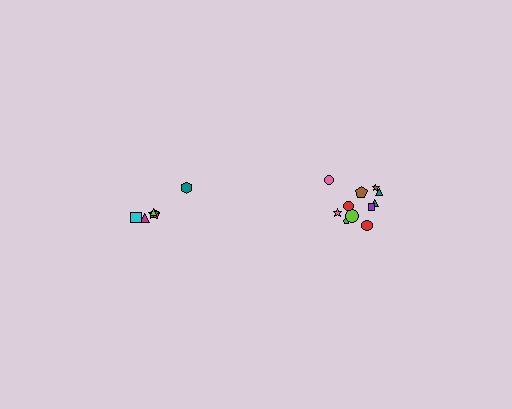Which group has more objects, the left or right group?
The right group.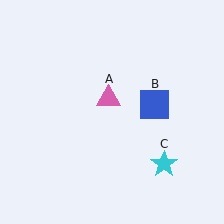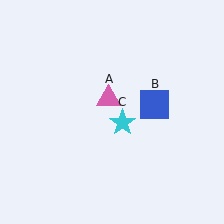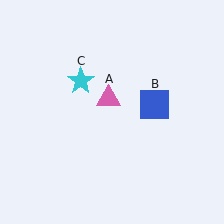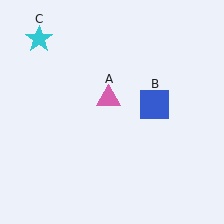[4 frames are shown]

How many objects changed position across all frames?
1 object changed position: cyan star (object C).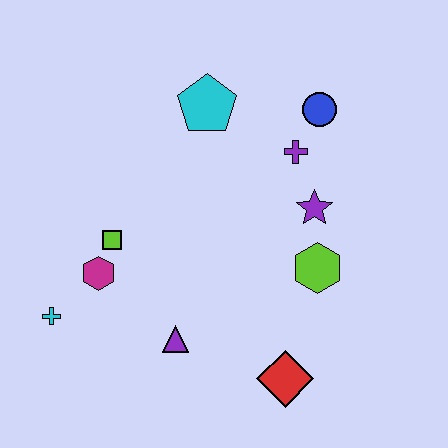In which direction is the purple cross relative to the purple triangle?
The purple cross is above the purple triangle.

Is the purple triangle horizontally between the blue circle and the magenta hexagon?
Yes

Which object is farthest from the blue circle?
The cyan cross is farthest from the blue circle.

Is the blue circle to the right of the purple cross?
Yes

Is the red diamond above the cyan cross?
No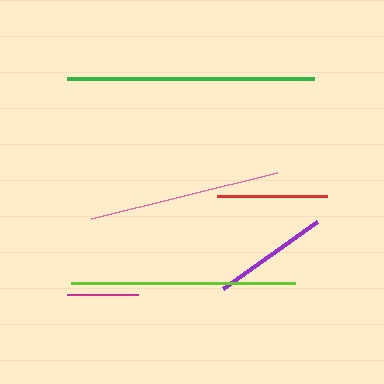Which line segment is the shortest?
The magenta line is the shortest at approximately 70 pixels.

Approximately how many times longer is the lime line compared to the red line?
The lime line is approximately 2.0 times the length of the red line.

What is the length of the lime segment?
The lime segment is approximately 224 pixels long.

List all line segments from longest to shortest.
From longest to shortest: green, lime, pink, purple, red, magenta.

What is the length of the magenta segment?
The magenta segment is approximately 70 pixels long.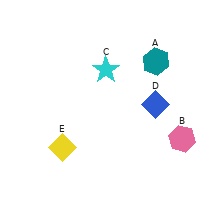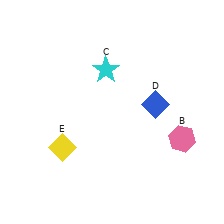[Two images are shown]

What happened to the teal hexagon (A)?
The teal hexagon (A) was removed in Image 2. It was in the top-right area of Image 1.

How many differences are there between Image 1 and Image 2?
There is 1 difference between the two images.